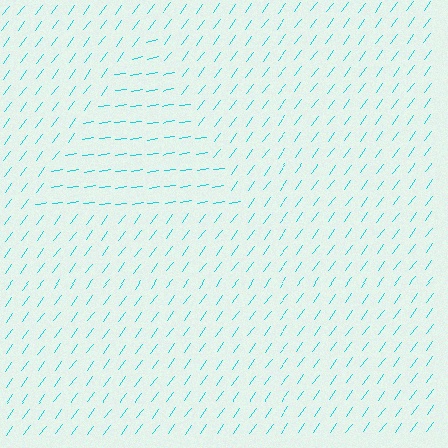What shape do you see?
I see a triangle.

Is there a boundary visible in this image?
Yes, there is a texture boundary formed by a change in line orientation.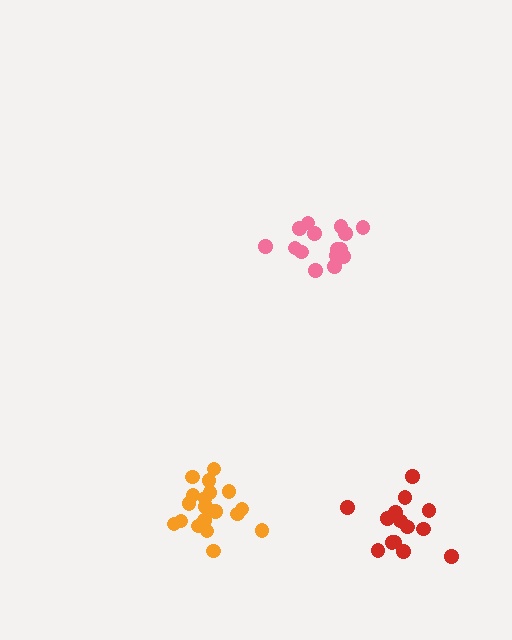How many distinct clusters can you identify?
There are 3 distinct clusters.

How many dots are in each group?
Group 1: 19 dots, Group 2: 15 dots, Group 3: 14 dots (48 total).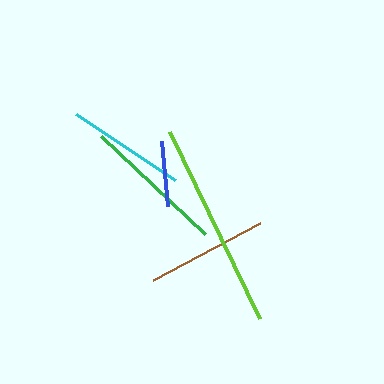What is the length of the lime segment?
The lime segment is approximately 208 pixels long.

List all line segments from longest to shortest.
From longest to shortest: lime, green, brown, cyan, blue.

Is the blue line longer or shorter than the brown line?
The brown line is longer than the blue line.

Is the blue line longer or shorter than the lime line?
The lime line is longer than the blue line.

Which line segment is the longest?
The lime line is the longest at approximately 208 pixels.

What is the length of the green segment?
The green segment is approximately 143 pixels long.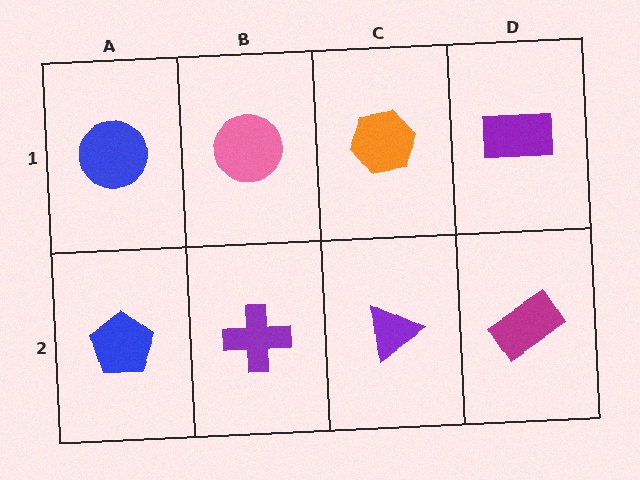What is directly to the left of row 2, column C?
A purple cross.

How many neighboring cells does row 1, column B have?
3.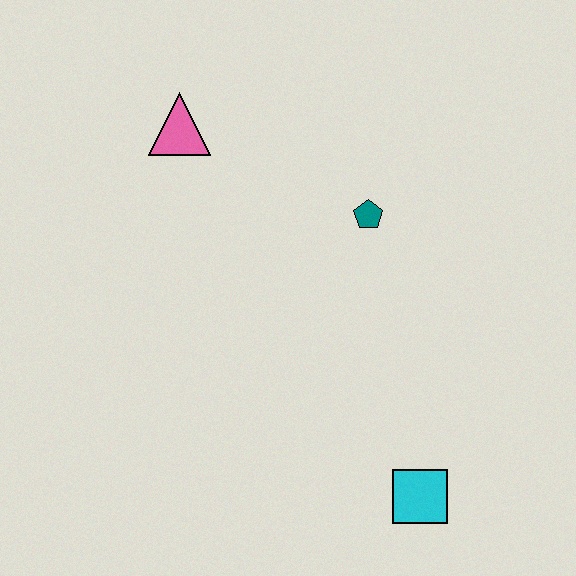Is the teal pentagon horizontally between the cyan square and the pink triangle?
Yes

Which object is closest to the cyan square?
The teal pentagon is closest to the cyan square.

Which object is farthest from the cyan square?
The pink triangle is farthest from the cyan square.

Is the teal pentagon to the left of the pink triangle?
No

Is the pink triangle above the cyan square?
Yes